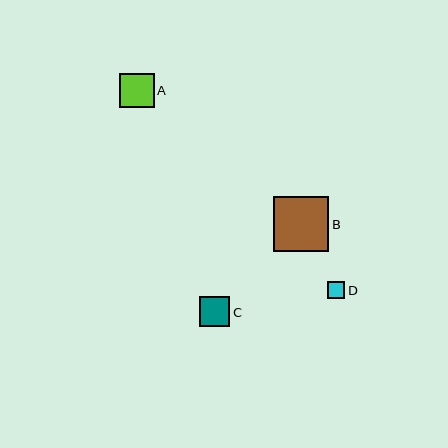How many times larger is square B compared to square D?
Square B is approximately 3.1 times the size of square D.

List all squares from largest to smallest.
From largest to smallest: B, A, C, D.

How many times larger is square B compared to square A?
Square B is approximately 1.6 times the size of square A.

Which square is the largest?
Square B is the largest with a size of approximately 55 pixels.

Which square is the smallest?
Square D is the smallest with a size of approximately 18 pixels.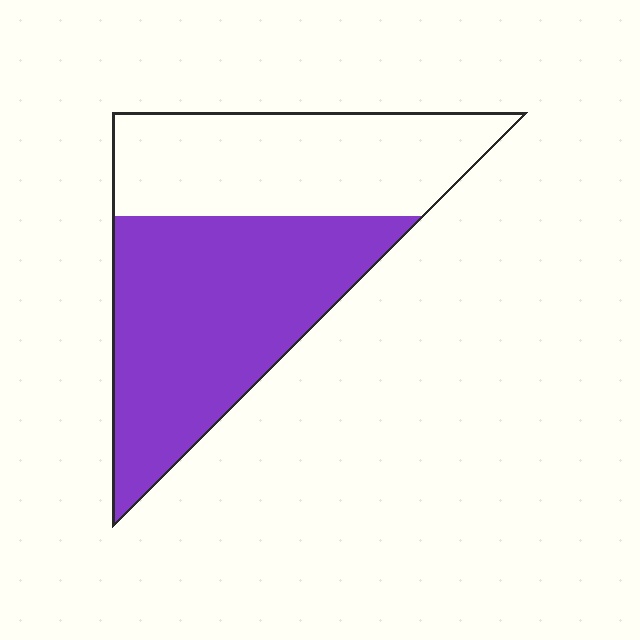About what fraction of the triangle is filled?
About three fifths (3/5).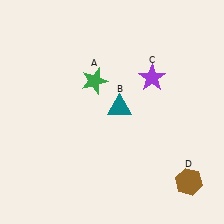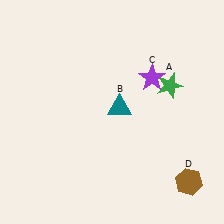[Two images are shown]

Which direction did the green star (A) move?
The green star (A) moved right.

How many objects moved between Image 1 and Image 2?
1 object moved between the two images.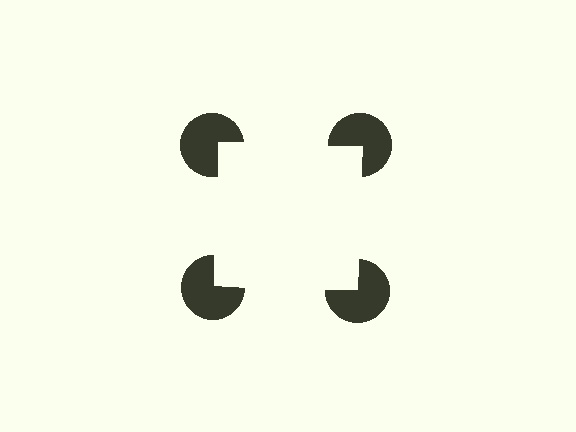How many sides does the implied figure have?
4 sides.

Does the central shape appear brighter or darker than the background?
It typically appears slightly brighter than the background, even though no actual brightness change is drawn.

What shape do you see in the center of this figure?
An illusory square — its edges are inferred from the aligned wedge cuts in the pac-man discs, not physically drawn.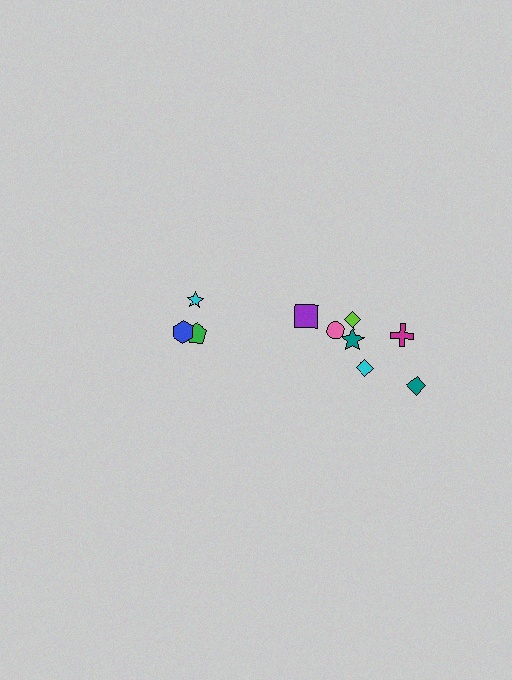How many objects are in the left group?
There are 3 objects.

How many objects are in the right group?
There are 7 objects.